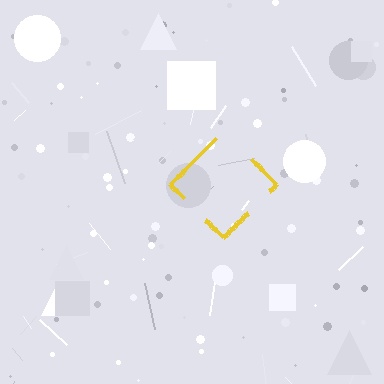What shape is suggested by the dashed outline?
The dashed outline suggests a diamond.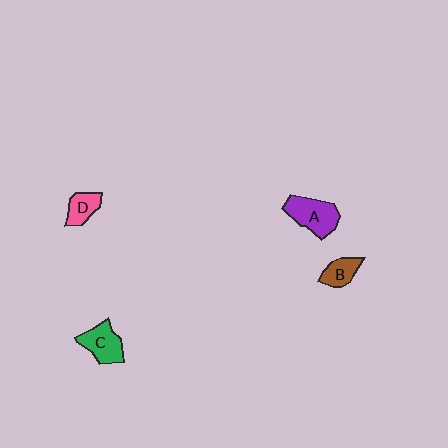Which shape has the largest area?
Shape A (purple).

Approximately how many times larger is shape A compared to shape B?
Approximately 1.7 times.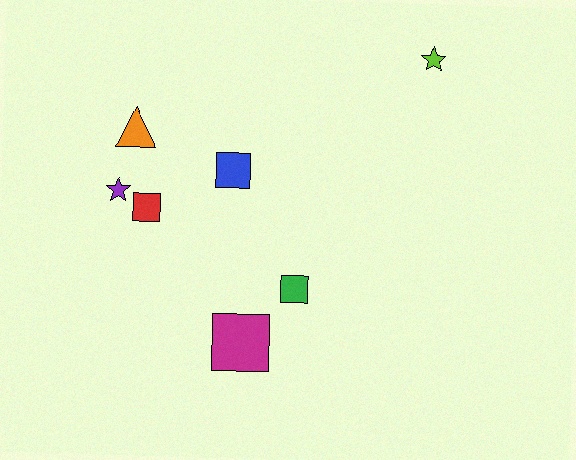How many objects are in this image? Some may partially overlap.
There are 7 objects.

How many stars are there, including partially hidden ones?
There are 2 stars.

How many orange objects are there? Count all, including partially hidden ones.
There is 1 orange object.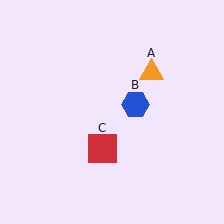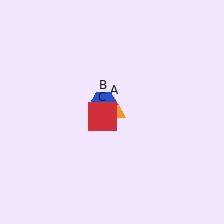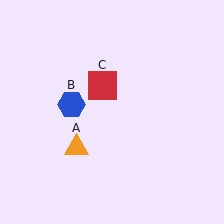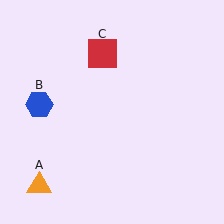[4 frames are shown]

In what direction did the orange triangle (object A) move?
The orange triangle (object A) moved down and to the left.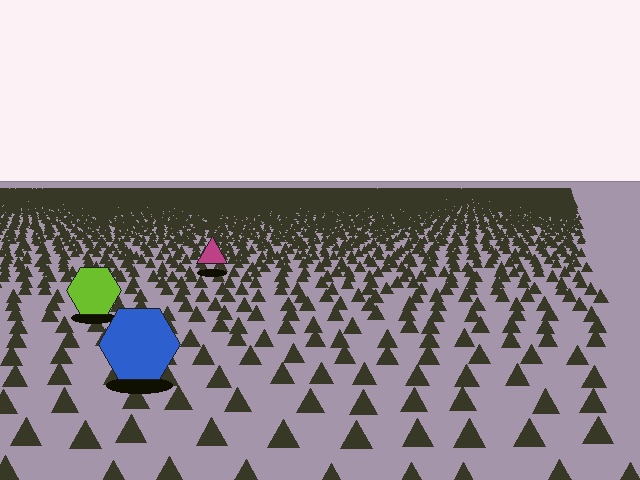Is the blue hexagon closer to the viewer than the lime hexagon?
Yes. The blue hexagon is closer — you can tell from the texture gradient: the ground texture is coarser near it.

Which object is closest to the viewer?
The blue hexagon is closest. The texture marks near it are larger and more spread out.